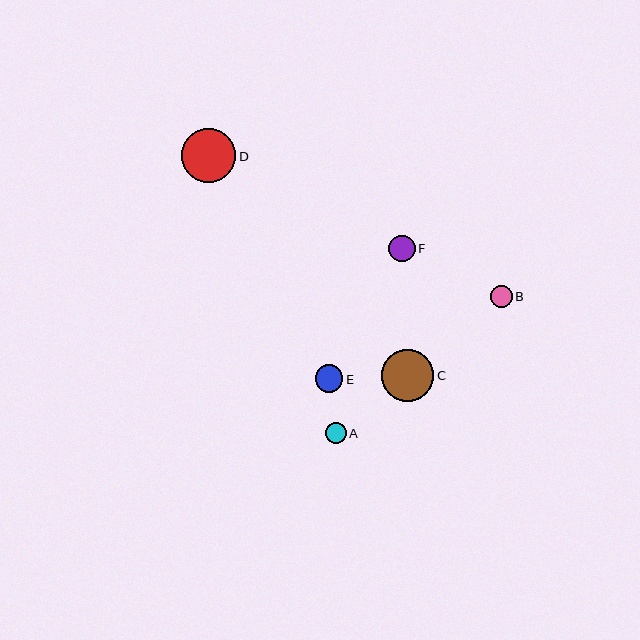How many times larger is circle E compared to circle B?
Circle E is approximately 1.3 times the size of circle B.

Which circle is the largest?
Circle D is the largest with a size of approximately 54 pixels.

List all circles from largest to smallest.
From largest to smallest: D, C, E, F, B, A.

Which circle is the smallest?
Circle A is the smallest with a size of approximately 21 pixels.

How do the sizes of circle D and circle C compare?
Circle D and circle C are approximately the same size.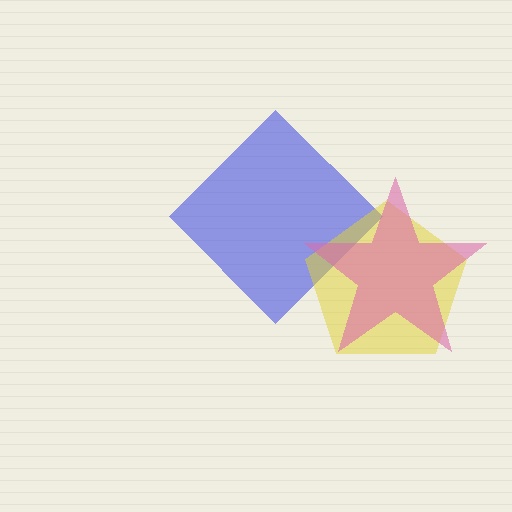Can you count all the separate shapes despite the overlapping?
Yes, there are 3 separate shapes.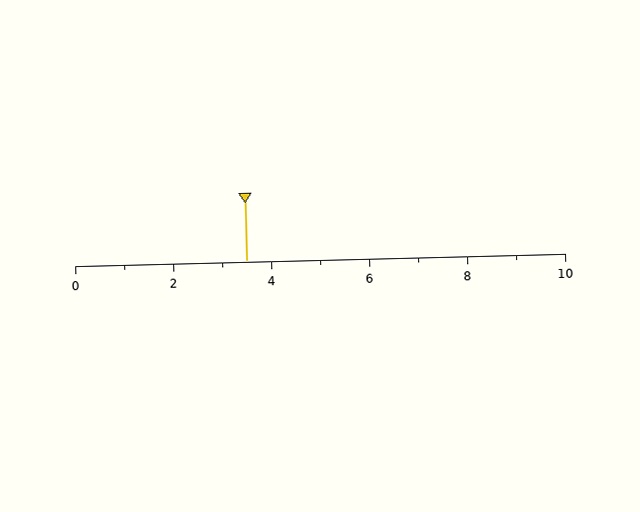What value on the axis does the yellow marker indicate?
The marker indicates approximately 3.5.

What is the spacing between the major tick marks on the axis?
The major ticks are spaced 2 apart.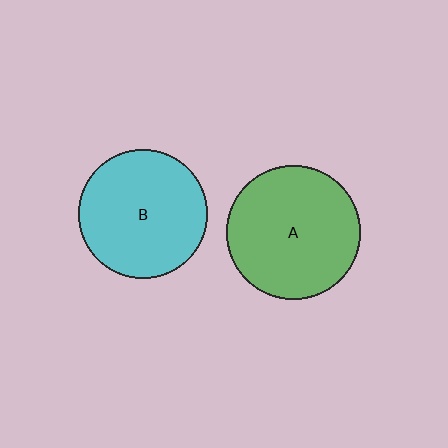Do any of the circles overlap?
No, none of the circles overlap.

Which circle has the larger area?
Circle A (green).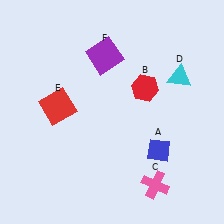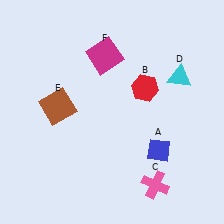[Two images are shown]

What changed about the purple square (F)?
In Image 1, F is purple. In Image 2, it changed to magenta.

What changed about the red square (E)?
In Image 1, E is red. In Image 2, it changed to brown.